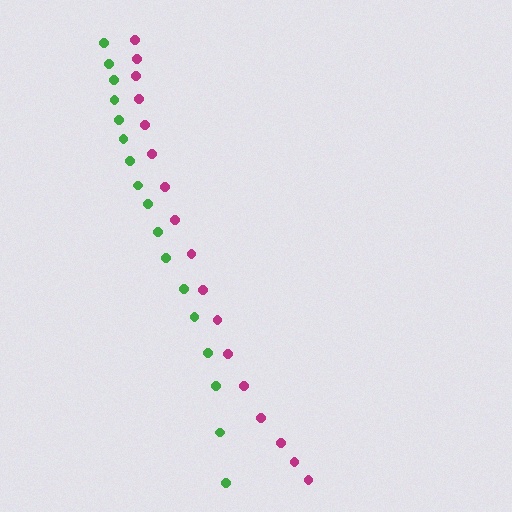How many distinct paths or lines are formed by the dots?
There are 2 distinct paths.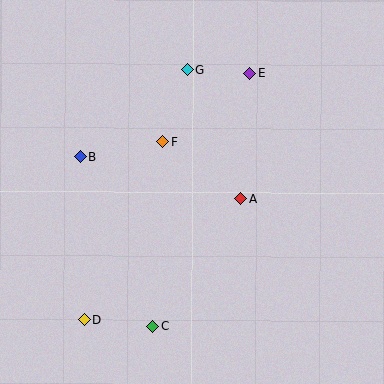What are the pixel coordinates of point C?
Point C is at (153, 326).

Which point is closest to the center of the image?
Point A at (241, 199) is closest to the center.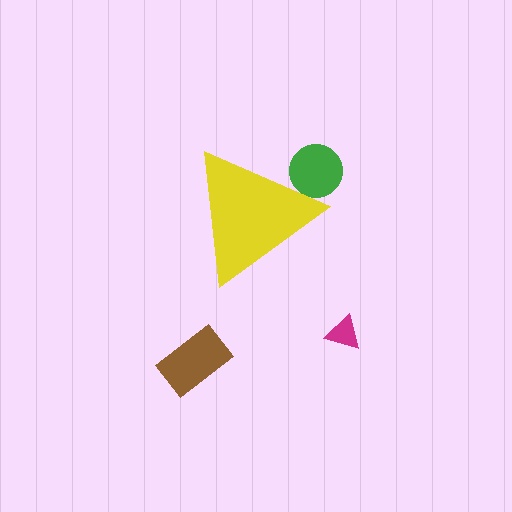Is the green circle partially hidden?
Yes, the green circle is partially hidden behind the yellow triangle.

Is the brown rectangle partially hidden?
No, the brown rectangle is fully visible.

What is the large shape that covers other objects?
A yellow triangle.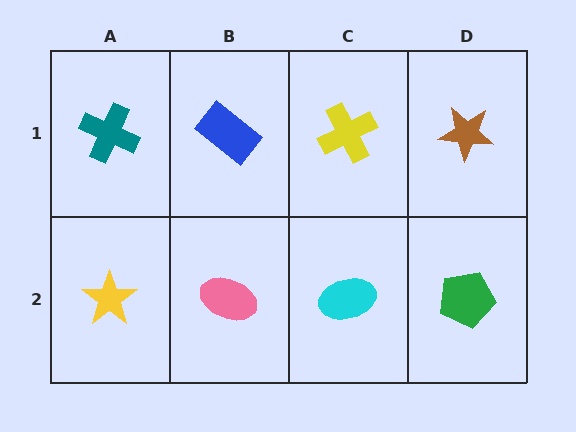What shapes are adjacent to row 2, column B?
A blue rectangle (row 1, column B), a yellow star (row 2, column A), a cyan ellipse (row 2, column C).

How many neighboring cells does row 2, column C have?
3.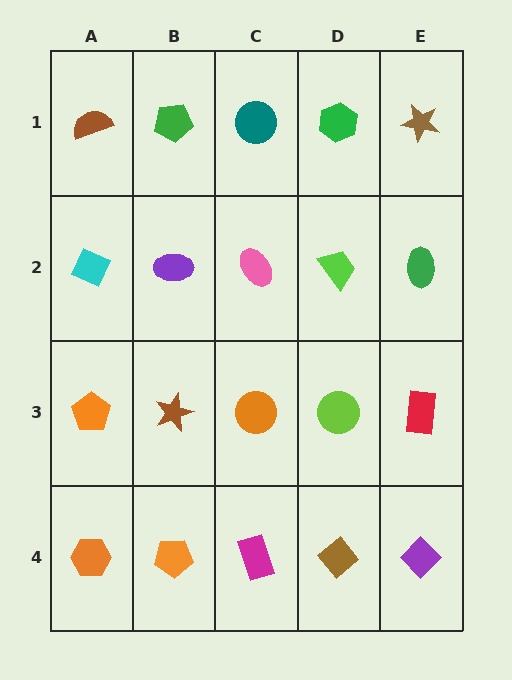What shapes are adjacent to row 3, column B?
A purple ellipse (row 2, column B), an orange pentagon (row 4, column B), an orange pentagon (row 3, column A), an orange circle (row 3, column C).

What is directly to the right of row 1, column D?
A brown star.